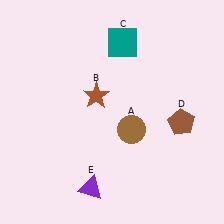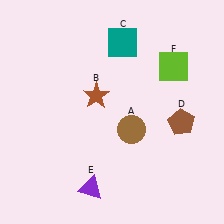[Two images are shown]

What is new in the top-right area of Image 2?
A lime square (F) was added in the top-right area of Image 2.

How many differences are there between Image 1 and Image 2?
There is 1 difference between the two images.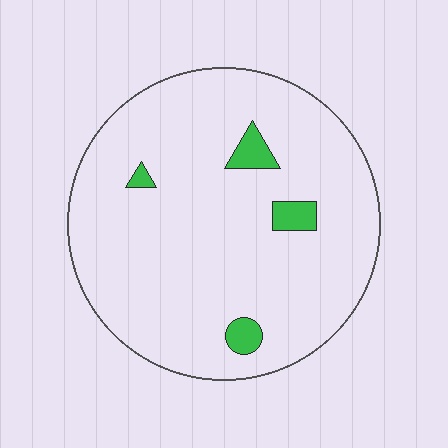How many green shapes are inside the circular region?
4.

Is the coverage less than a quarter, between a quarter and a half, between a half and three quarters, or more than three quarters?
Less than a quarter.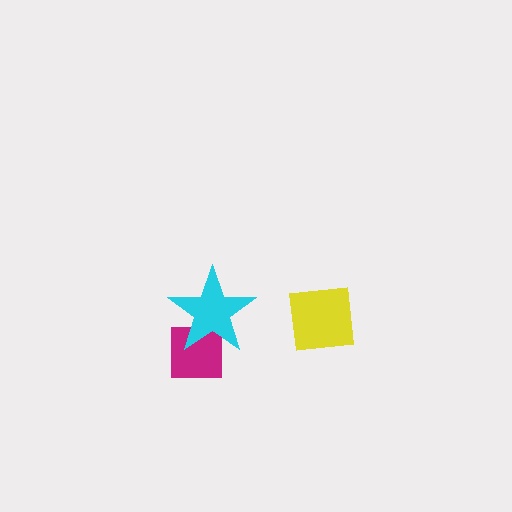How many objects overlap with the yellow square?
0 objects overlap with the yellow square.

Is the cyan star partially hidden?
No, no other shape covers it.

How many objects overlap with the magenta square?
1 object overlaps with the magenta square.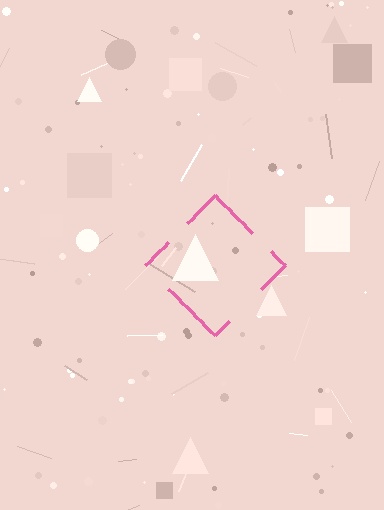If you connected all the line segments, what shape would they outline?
They would outline a diamond.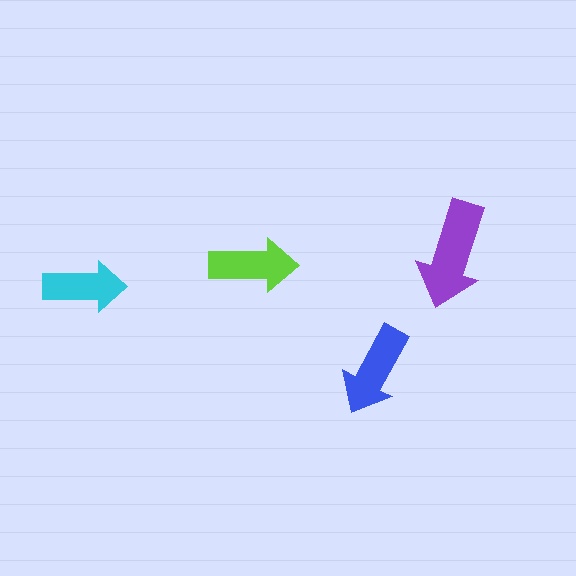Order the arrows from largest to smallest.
the purple one, the blue one, the lime one, the cyan one.